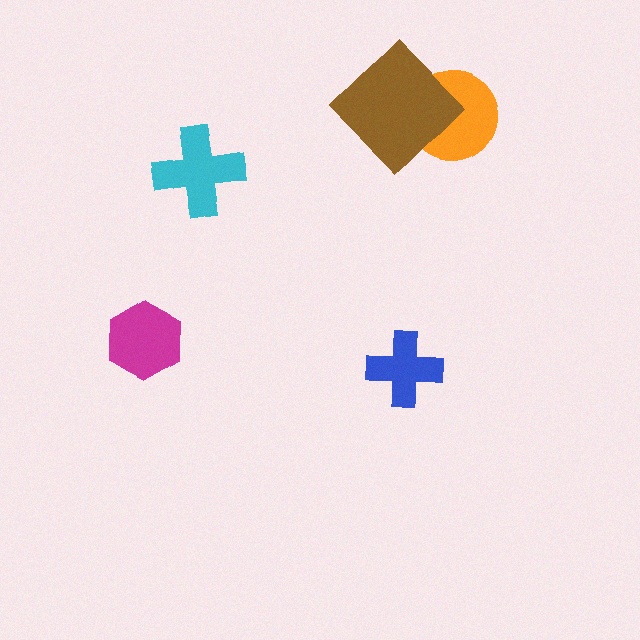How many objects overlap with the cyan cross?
0 objects overlap with the cyan cross.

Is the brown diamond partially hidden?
No, no other shape covers it.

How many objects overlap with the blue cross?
0 objects overlap with the blue cross.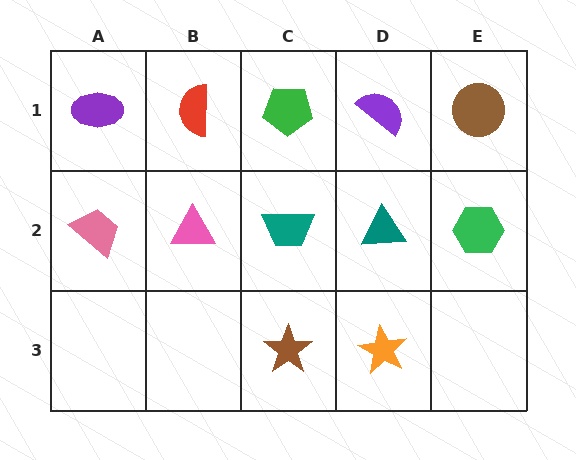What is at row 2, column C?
A teal trapezoid.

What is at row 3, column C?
A brown star.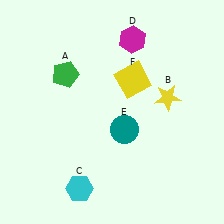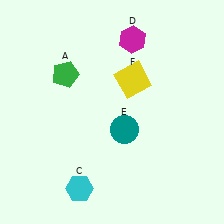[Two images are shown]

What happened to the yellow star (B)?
The yellow star (B) was removed in Image 2. It was in the top-right area of Image 1.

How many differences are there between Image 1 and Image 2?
There is 1 difference between the two images.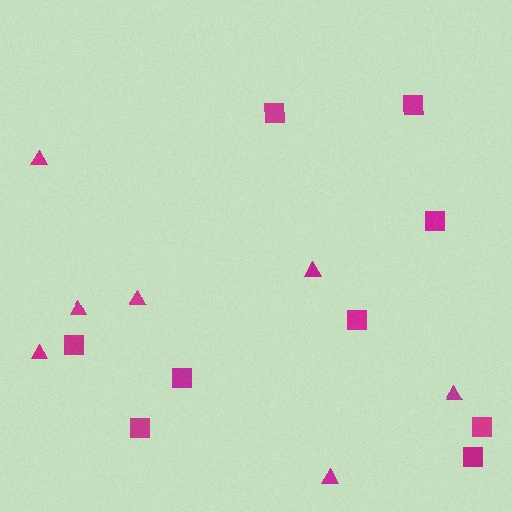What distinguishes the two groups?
There are 2 groups: one group of triangles (7) and one group of squares (9).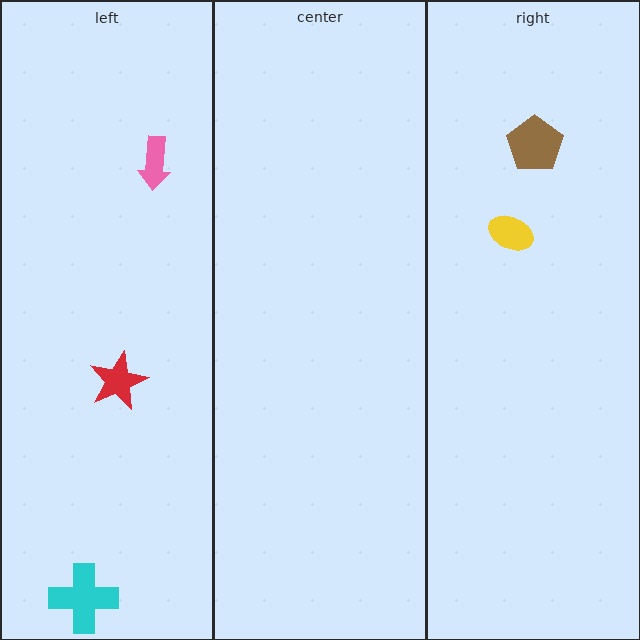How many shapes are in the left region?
3.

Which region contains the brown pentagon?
The right region.